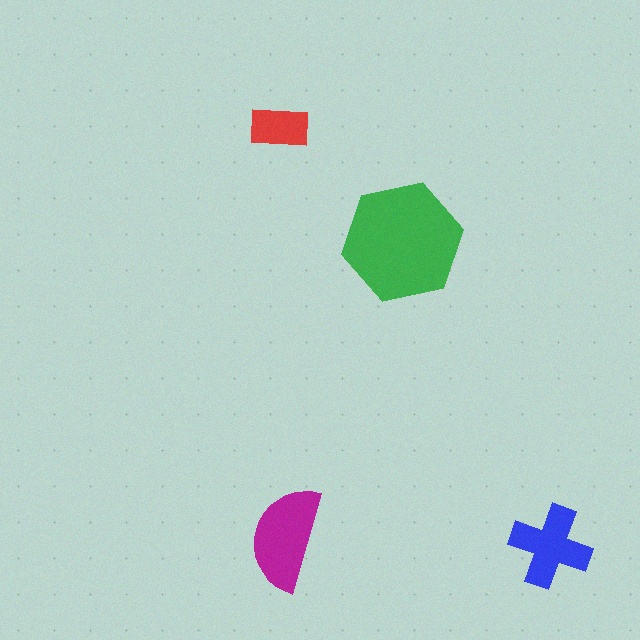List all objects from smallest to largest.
The red rectangle, the blue cross, the magenta semicircle, the green hexagon.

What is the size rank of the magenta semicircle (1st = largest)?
2nd.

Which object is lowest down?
The blue cross is bottommost.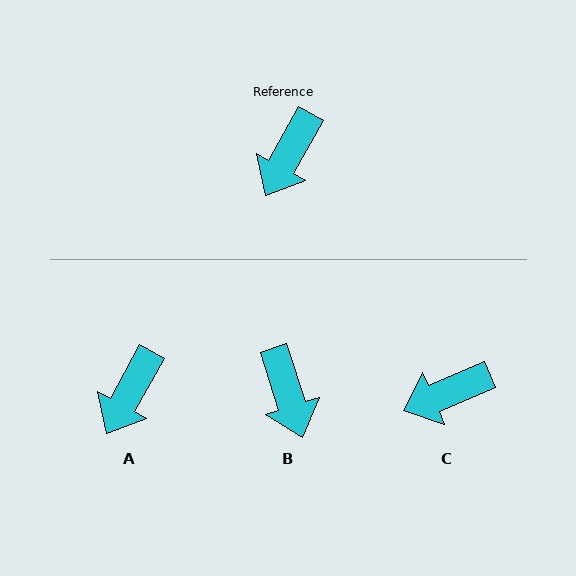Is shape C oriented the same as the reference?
No, it is off by about 38 degrees.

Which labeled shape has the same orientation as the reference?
A.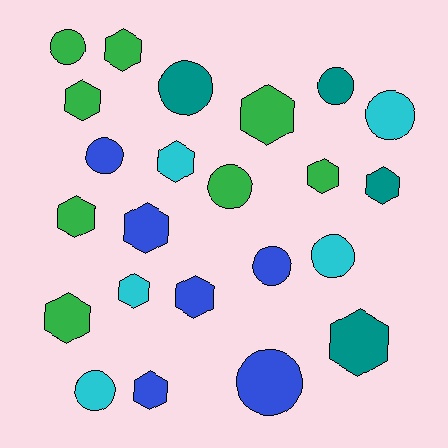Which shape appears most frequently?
Hexagon, with 13 objects.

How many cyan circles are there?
There are 3 cyan circles.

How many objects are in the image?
There are 23 objects.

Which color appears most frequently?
Green, with 8 objects.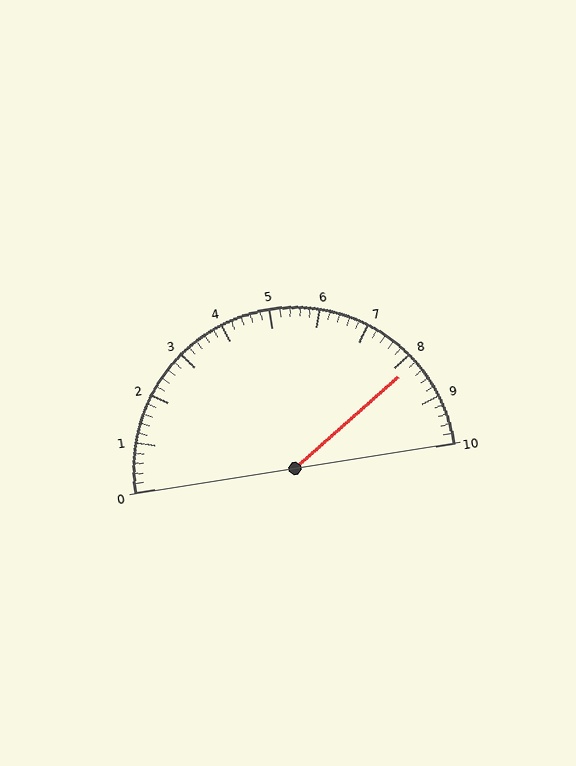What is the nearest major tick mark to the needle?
The nearest major tick mark is 8.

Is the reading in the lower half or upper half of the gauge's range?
The reading is in the upper half of the range (0 to 10).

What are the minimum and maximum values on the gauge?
The gauge ranges from 0 to 10.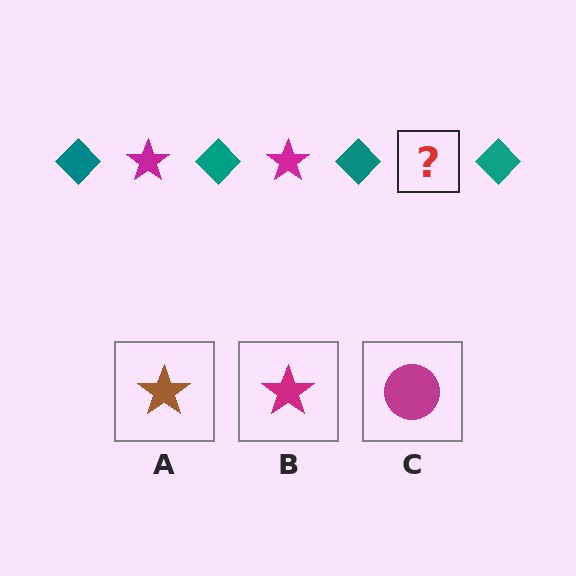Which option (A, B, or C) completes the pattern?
B.